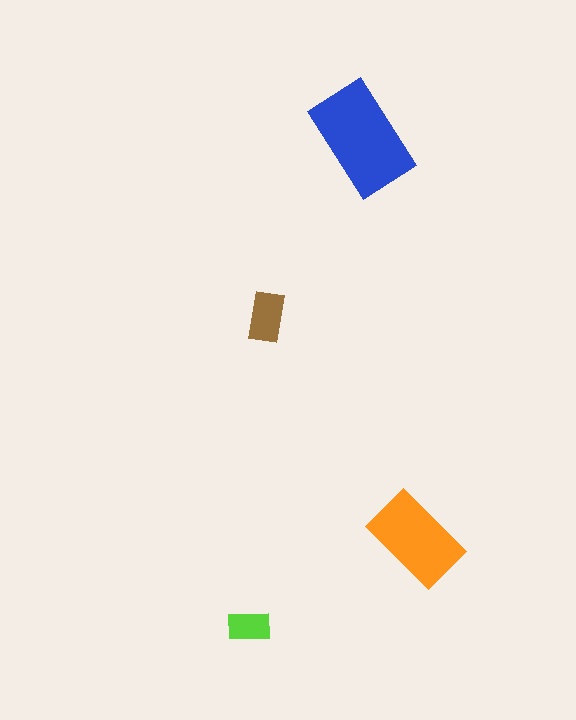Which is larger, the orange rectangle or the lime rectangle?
The orange one.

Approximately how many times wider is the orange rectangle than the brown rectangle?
About 2 times wider.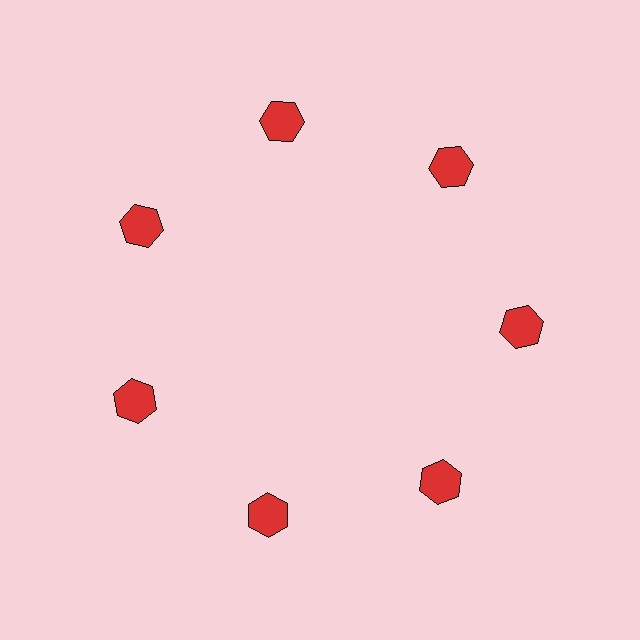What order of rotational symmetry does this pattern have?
This pattern has 7-fold rotational symmetry.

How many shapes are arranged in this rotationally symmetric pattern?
There are 7 shapes, arranged in 7 groups of 1.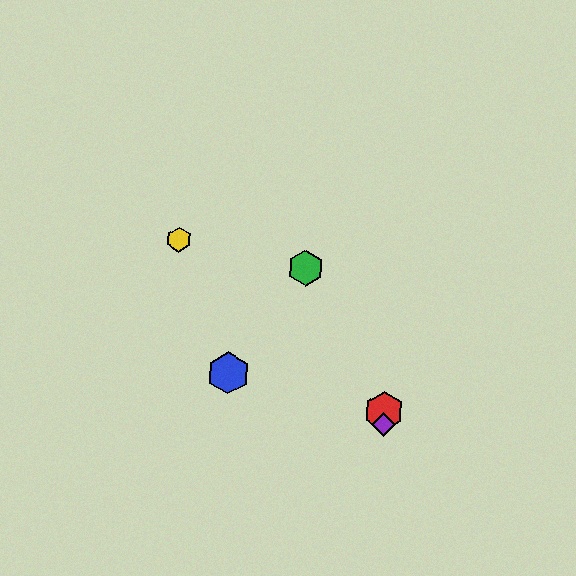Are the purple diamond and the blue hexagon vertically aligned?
No, the purple diamond is at x≈383 and the blue hexagon is at x≈228.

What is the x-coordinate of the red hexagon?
The red hexagon is at x≈384.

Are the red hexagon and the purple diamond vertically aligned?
Yes, both are at x≈384.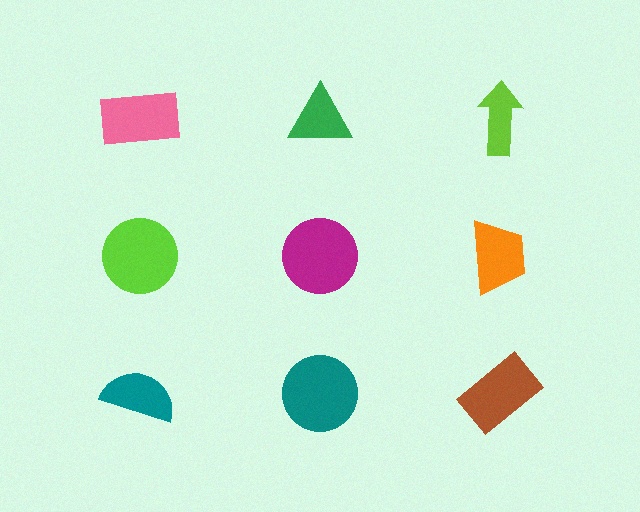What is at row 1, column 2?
A green triangle.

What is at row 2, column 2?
A magenta circle.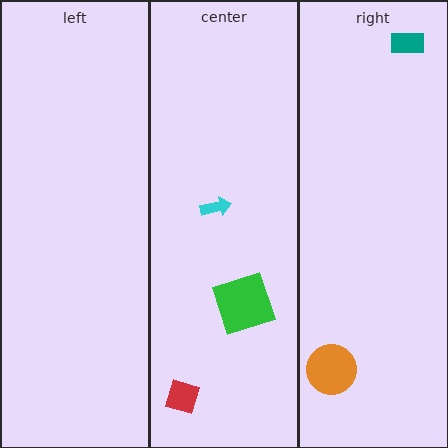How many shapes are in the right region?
2.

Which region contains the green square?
The center region.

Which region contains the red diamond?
The center region.